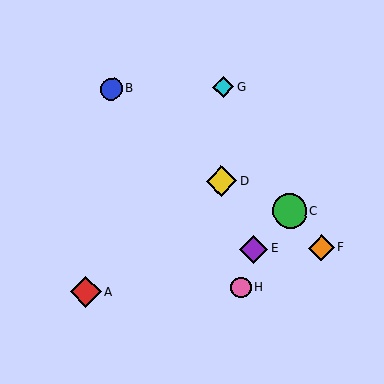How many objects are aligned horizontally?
2 objects (E, F) are aligned horizontally.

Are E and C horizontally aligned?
No, E is at y≈249 and C is at y≈211.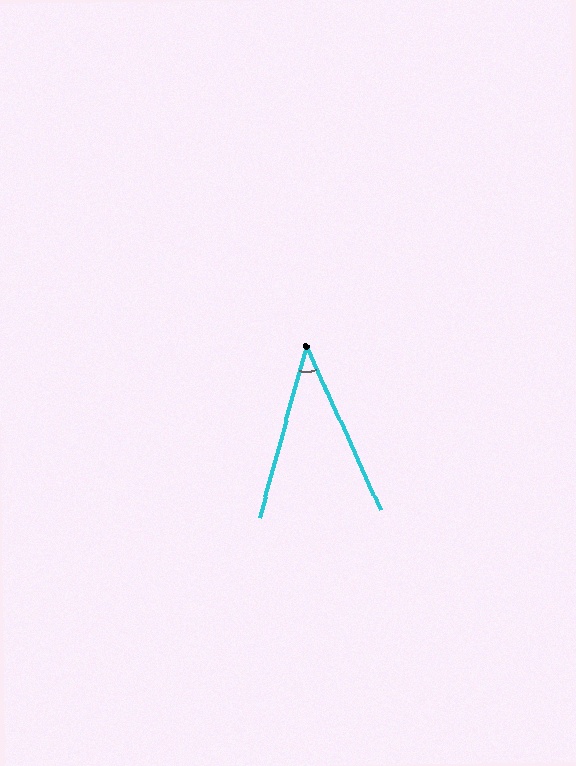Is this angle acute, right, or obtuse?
It is acute.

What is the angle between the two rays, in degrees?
Approximately 39 degrees.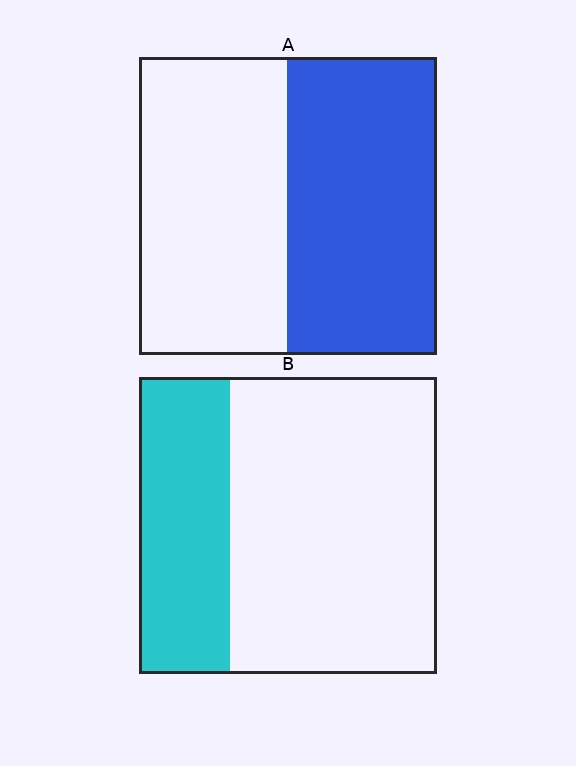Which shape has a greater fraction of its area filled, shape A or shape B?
Shape A.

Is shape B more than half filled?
No.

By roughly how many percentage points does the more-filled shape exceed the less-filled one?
By roughly 20 percentage points (A over B).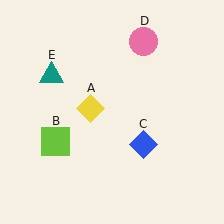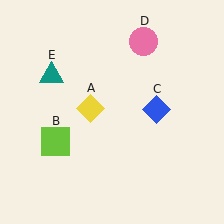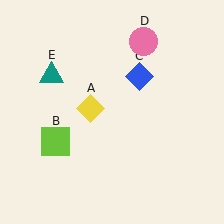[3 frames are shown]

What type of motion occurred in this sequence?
The blue diamond (object C) rotated counterclockwise around the center of the scene.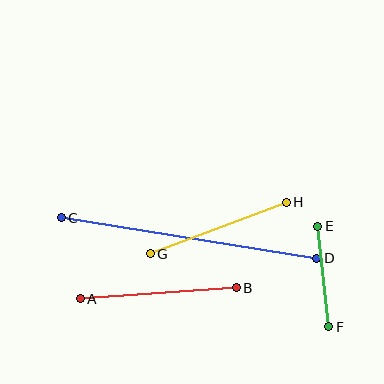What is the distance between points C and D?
The distance is approximately 259 pixels.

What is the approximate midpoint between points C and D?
The midpoint is at approximately (189, 238) pixels.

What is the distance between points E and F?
The distance is approximately 101 pixels.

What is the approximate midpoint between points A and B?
The midpoint is at approximately (158, 293) pixels.